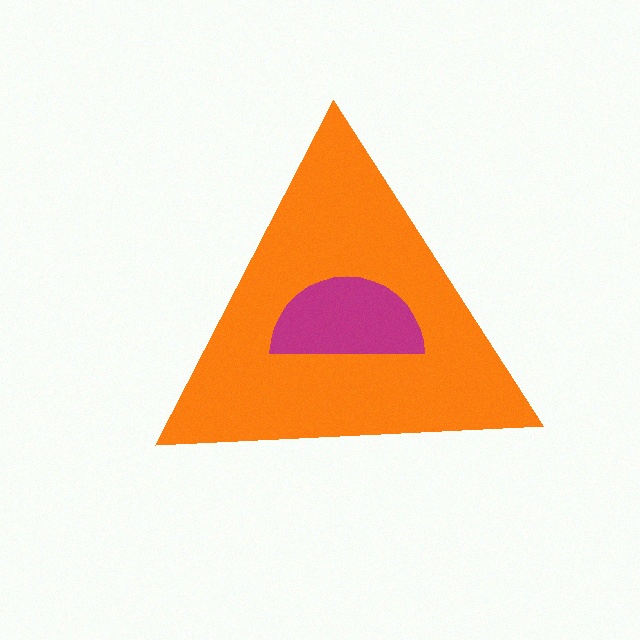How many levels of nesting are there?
2.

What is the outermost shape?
The orange triangle.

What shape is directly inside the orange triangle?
The magenta semicircle.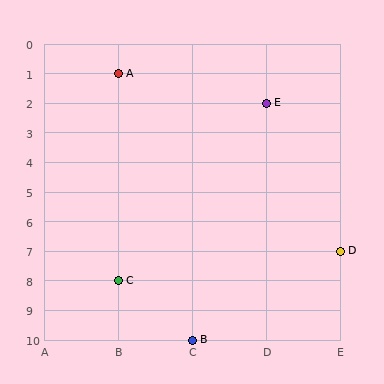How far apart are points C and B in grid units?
Points C and B are 1 column and 2 rows apart (about 2.2 grid units diagonally).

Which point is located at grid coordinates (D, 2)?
Point E is at (D, 2).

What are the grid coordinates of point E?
Point E is at grid coordinates (D, 2).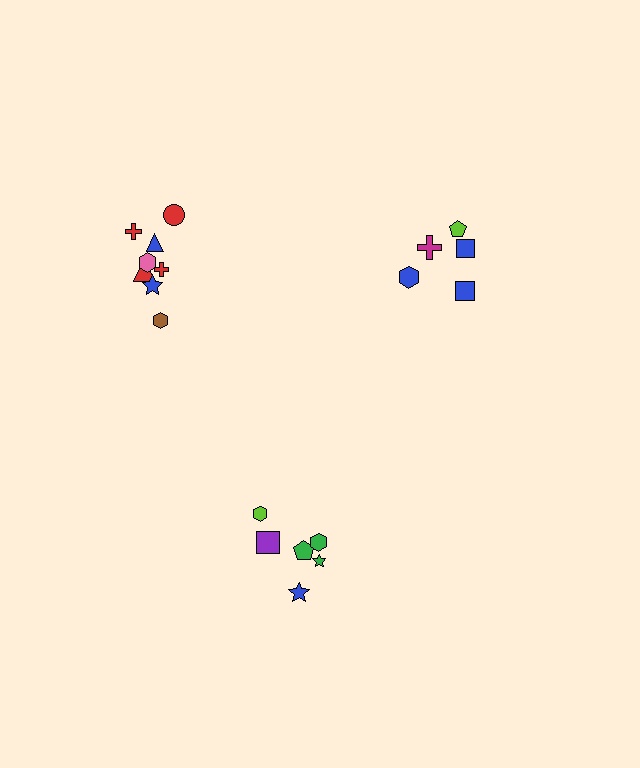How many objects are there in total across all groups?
There are 19 objects.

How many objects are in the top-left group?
There are 8 objects.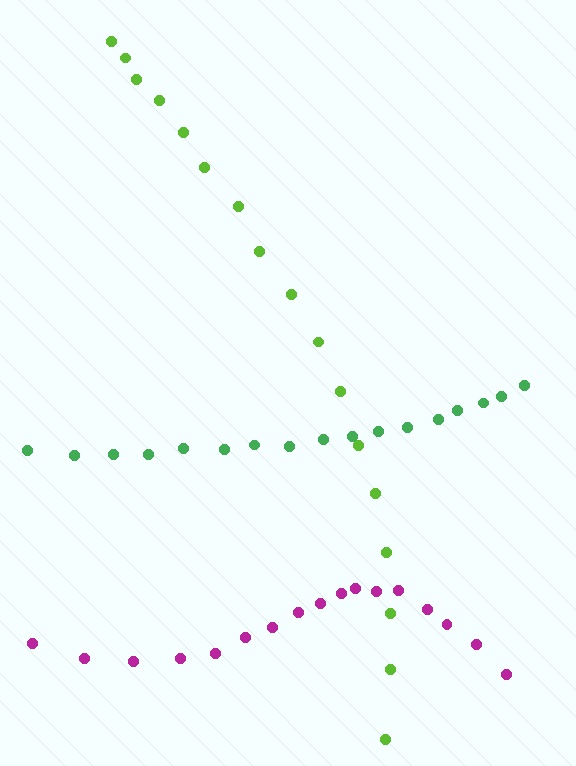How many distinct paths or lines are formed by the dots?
There are 3 distinct paths.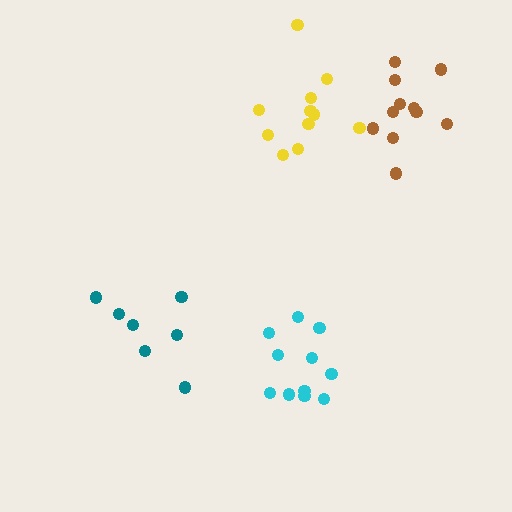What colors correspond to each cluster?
The clusters are colored: brown, teal, cyan, yellow.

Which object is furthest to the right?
The brown cluster is rightmost.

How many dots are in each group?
Group 1: 11 dots, Group 2: 7 dots, Group 3: 11 dots, Group 4: 11 dots (40 total).